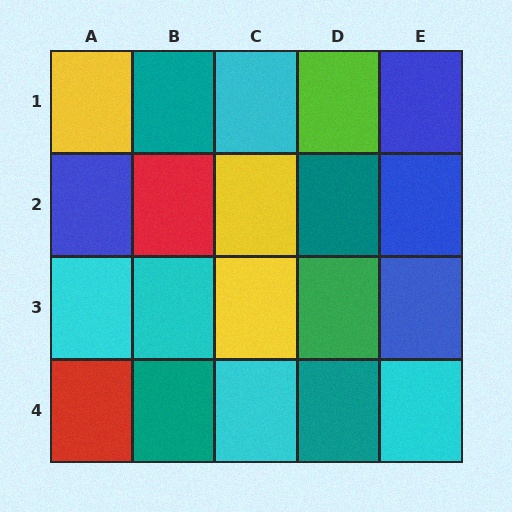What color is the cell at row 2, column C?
Yellow.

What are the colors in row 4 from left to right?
Red, teal, cyan, teal, cyan.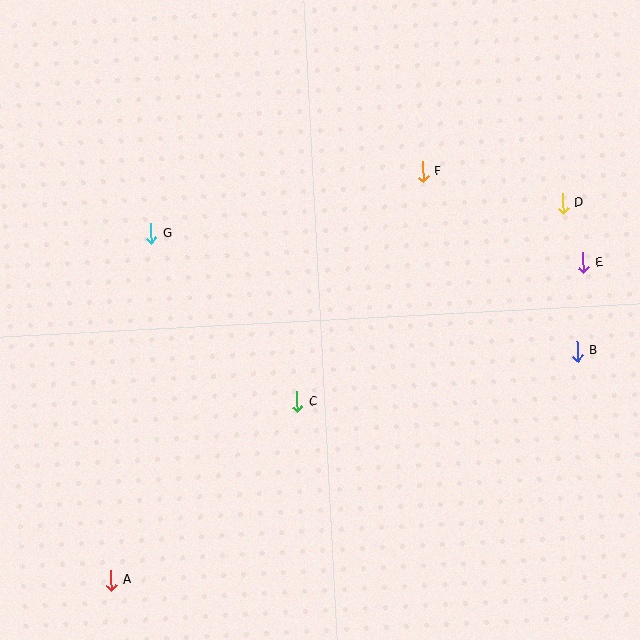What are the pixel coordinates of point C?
Point C is at (297, 402).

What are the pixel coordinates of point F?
Point F is at (423, 172).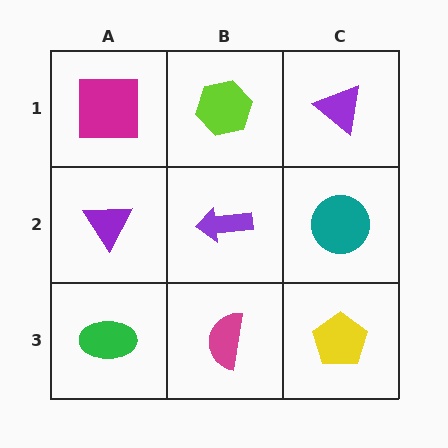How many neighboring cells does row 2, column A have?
3.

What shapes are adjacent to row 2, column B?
A lime hexagon (row 1, column B), a magenta semicircle (row 3, column B), a purple triangle (row 2, column A), a teal circle (row 2, column C).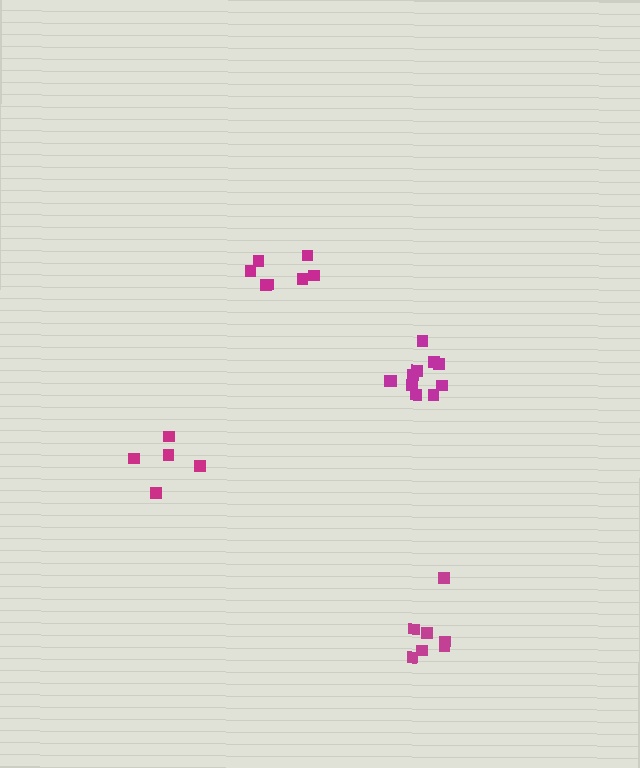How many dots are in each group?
Group 1: 7 dots, Group 2: 7 dots, Group 3: 11 dots, Group 4: 5 dots (30 total).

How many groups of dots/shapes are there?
There are 4 groups.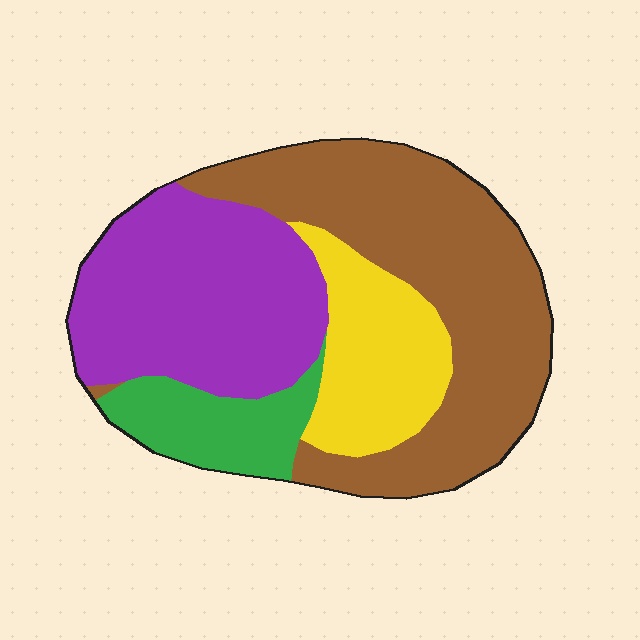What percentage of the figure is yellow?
Yellow covers about 15% of the figure.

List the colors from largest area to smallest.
From largest to smallest: brown, purple, yellow, green.